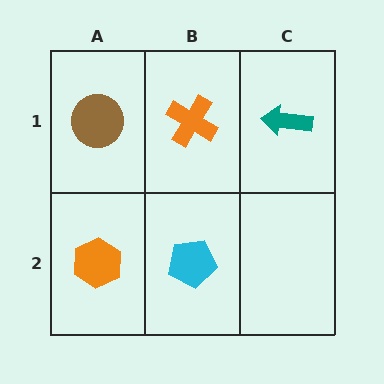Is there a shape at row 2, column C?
No, that cell is empty.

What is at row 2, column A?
An orange hexagon.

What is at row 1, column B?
An orange cross.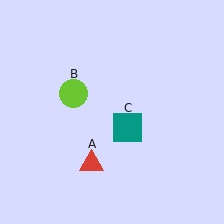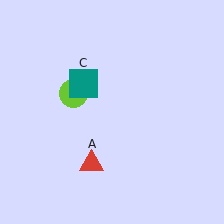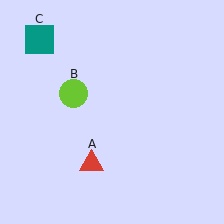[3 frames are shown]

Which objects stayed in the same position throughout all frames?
Red triangle (object A) and lime circle (object B) remained stationary.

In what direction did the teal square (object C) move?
The teal square (object C) moved up and to the left.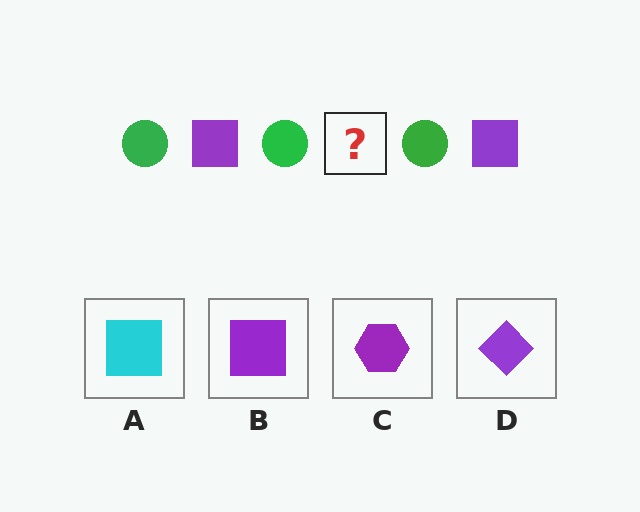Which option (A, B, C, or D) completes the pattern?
B.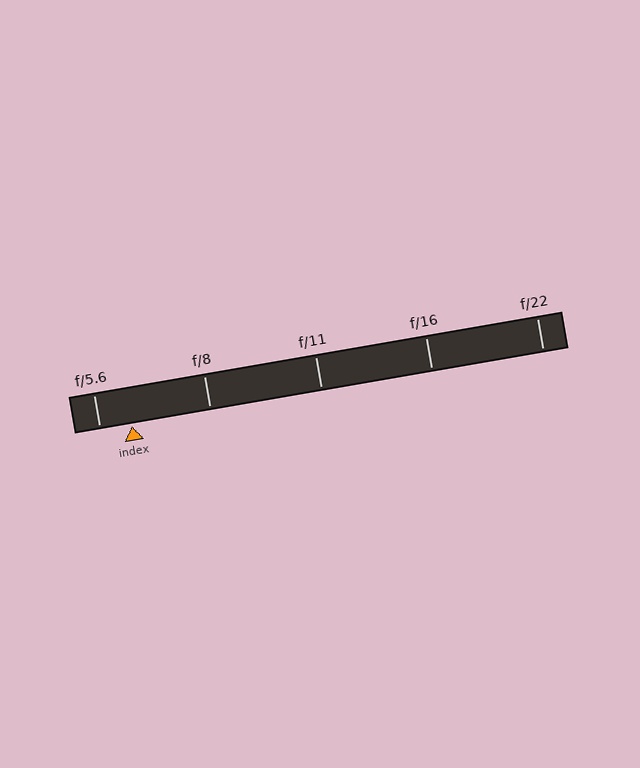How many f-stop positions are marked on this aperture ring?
There are 5 f-stop positions marked.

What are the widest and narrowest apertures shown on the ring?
The widest aperture shown is f/5.6 and the narrowest is f/22.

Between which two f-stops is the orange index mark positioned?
The index mark is between f/5.6 and f/8.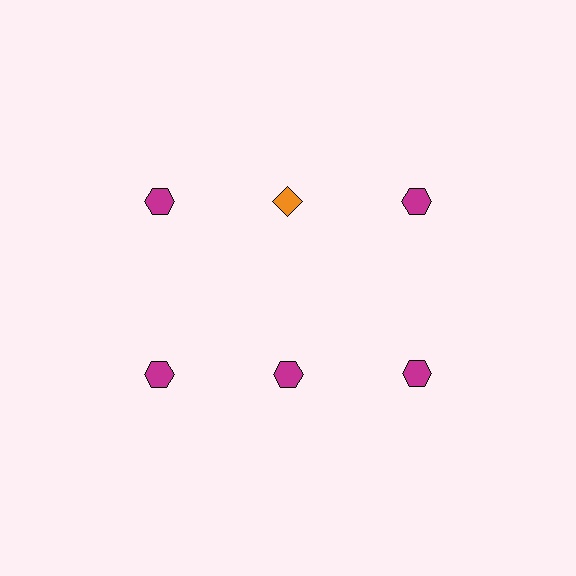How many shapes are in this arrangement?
There are 6 shapes arranged in a grid pattern.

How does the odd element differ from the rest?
It differs in both color (orange instead of magenta) and shape (diamond instead of hexagon).